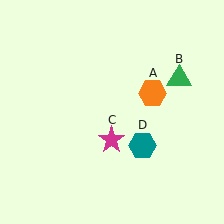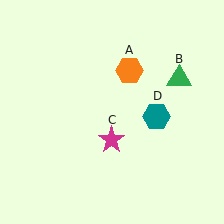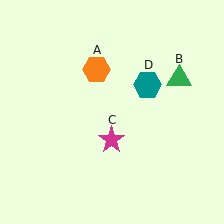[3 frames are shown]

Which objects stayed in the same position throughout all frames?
Green triangle (object B) and magenta star (object C) remained stationary.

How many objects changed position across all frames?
2 objects changed position: orange hexagon (object A), teal hexagon (object D).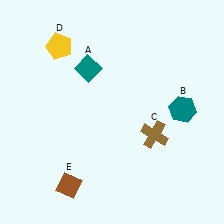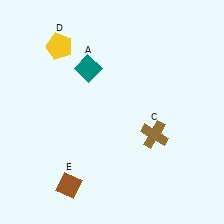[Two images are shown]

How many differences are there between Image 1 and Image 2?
There is 1 difference between the two images.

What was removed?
The teal hexagon (B) was removed in Image 2.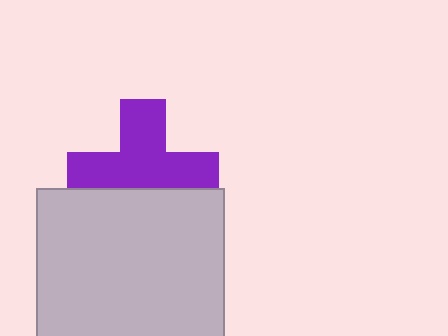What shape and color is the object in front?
The object in front is a light gray square.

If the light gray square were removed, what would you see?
You would see the complete purple cross.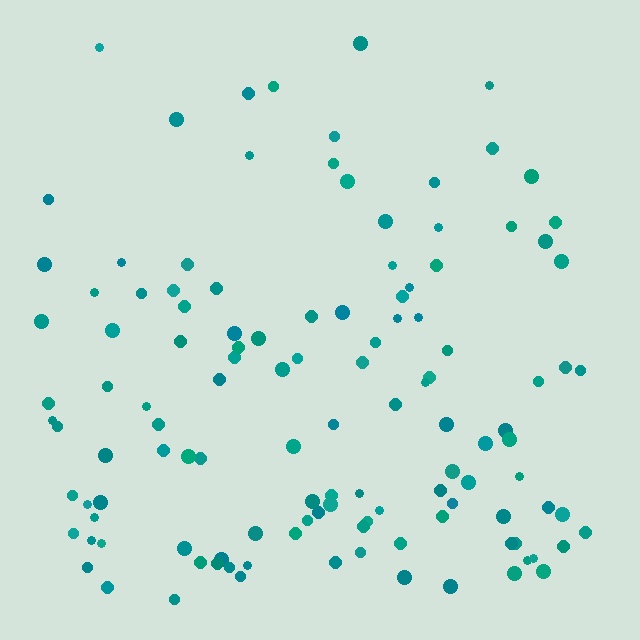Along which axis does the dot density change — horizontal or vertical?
Vertical.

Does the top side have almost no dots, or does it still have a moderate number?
Still a moderate number, just noticeably fewer than the bottom.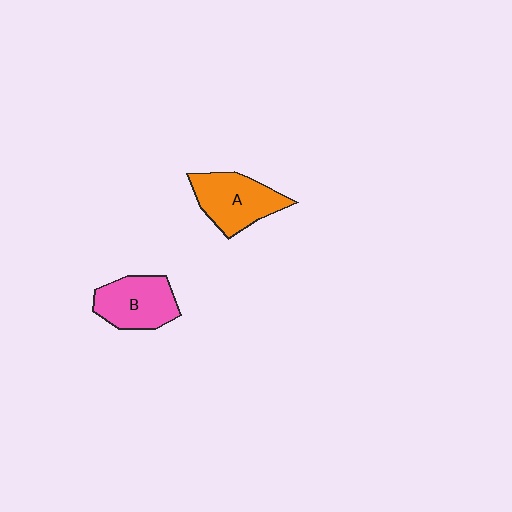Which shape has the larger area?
Shape A (orange).